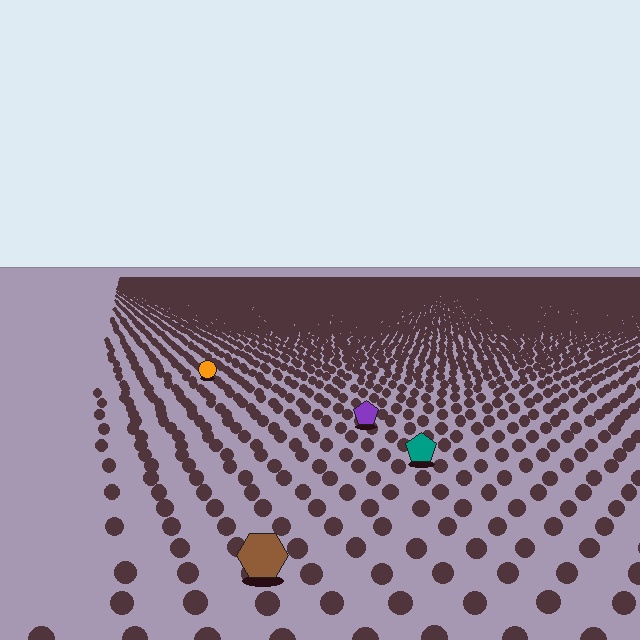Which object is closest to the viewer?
The brown hexagon is closest. The texture marks near it are larger and more spread out.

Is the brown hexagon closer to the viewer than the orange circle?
Yes. The brown hexagon is closer — you can tell from the texture gradient: the ground texture is coarser near it.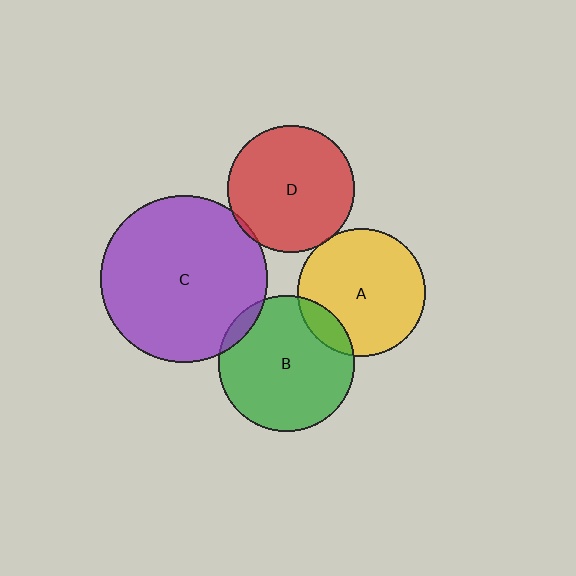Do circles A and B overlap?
Yes.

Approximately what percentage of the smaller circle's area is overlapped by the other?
Approximately 15%.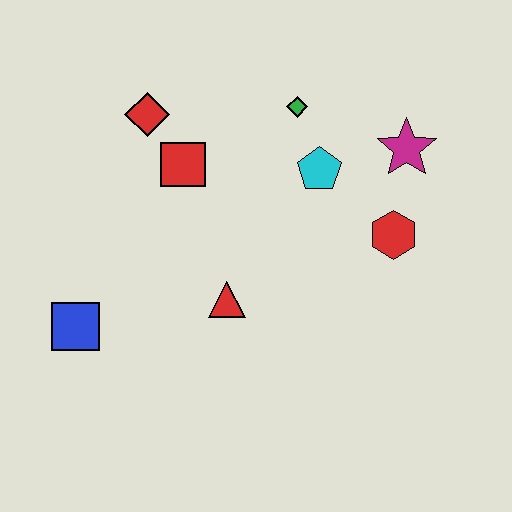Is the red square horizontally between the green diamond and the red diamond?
Yes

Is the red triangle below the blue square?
No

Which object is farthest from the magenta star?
The blue square is farthest from the magenta star.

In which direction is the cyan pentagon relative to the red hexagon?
The cyan pentagon is to the left of the red hexagon.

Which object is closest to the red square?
The red diamond is closest to the red square.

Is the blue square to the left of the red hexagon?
Yes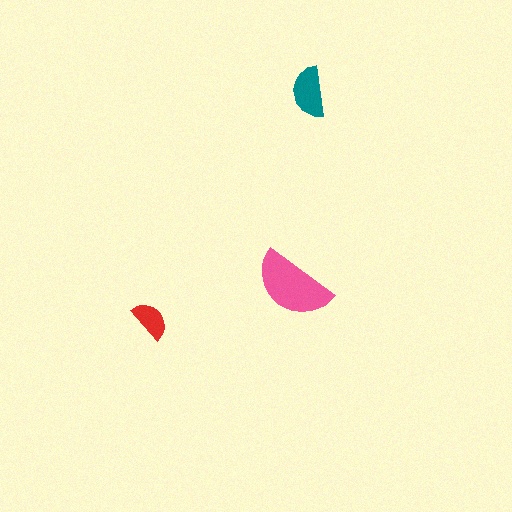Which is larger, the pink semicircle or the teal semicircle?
The pink one.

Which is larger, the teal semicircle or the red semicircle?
The teal one.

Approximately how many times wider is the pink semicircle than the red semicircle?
About 2 times wider.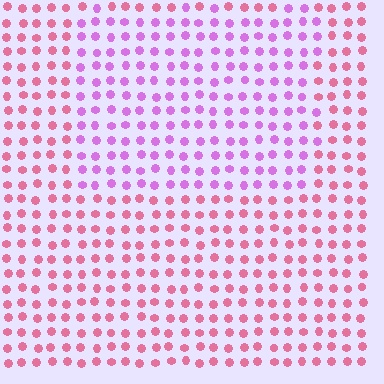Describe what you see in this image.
The image is filled with small pink elements in a uniform arrangement. A rectangle-shaped region is visible where the elements are tinted to a slightly different hue, forming a subtle color boundary.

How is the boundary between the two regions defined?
The boundary is defined purely by a slight shift in hue (about 44 degrees). Spacing, size, and orientation are identical on both sides.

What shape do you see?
I see a rectangle.